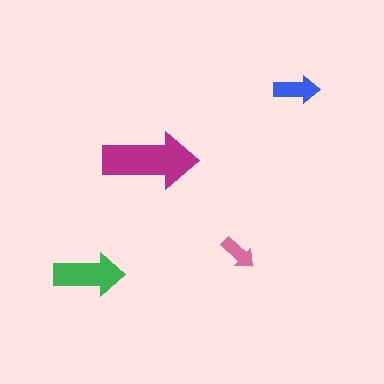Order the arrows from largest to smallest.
the magenta one, the green one, the blue one, the pink one.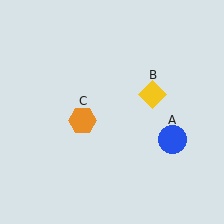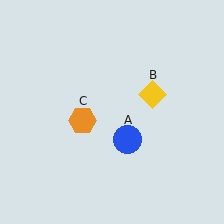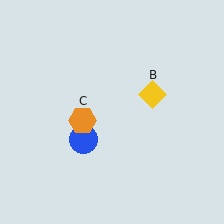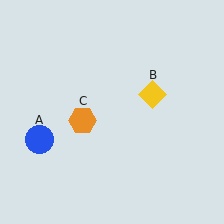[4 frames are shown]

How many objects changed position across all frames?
1 object changed position: blue circle (object A).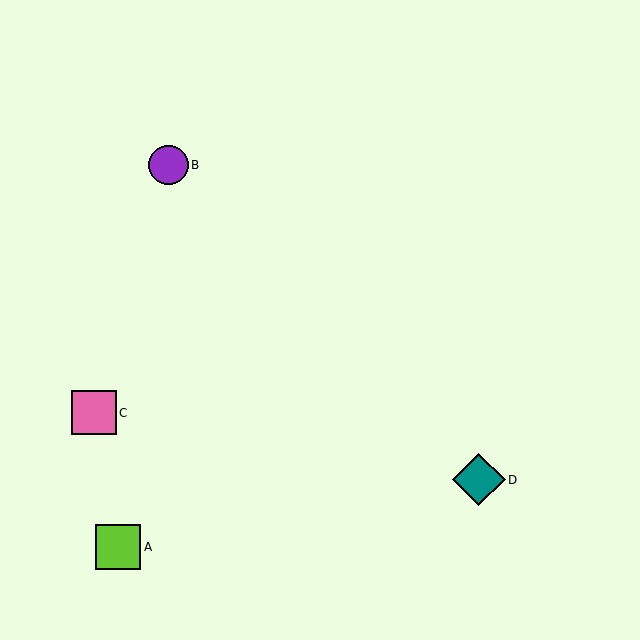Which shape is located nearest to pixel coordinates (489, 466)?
The teal diamond (labeled D) at (479, 480) is nearest to that location.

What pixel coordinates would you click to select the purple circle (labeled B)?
Click at (169, 165) to select the purple circle B.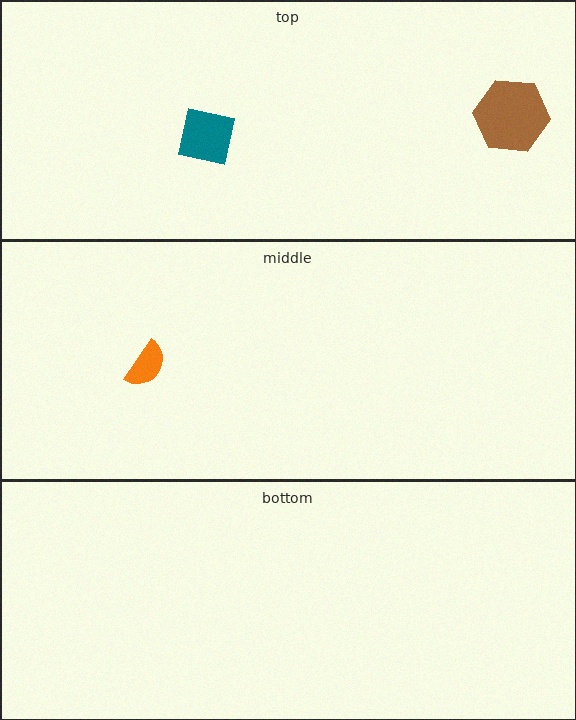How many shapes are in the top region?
2.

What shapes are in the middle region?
The orange semicircle.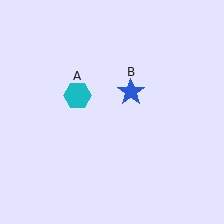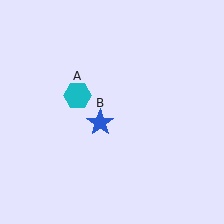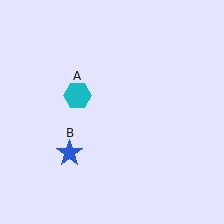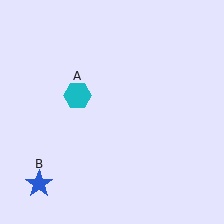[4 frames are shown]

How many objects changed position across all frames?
1 object changed position: blue star (object B).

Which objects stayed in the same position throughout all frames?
Cyan hexagon (object A) remained stationary.